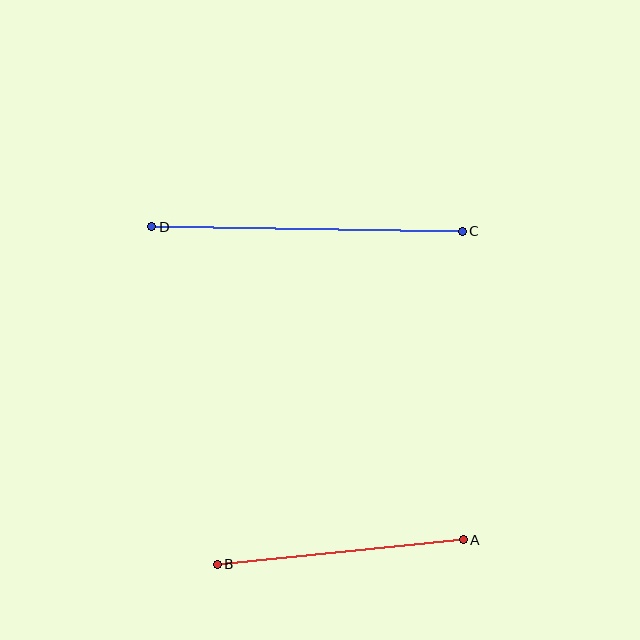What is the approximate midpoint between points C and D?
The midpoint is at approximately (307, 229) pixels.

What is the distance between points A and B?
The distance is approximately 247 pixels.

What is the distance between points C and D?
The distance is approximately 311 pixels.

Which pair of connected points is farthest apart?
Points C and D are farthest apart.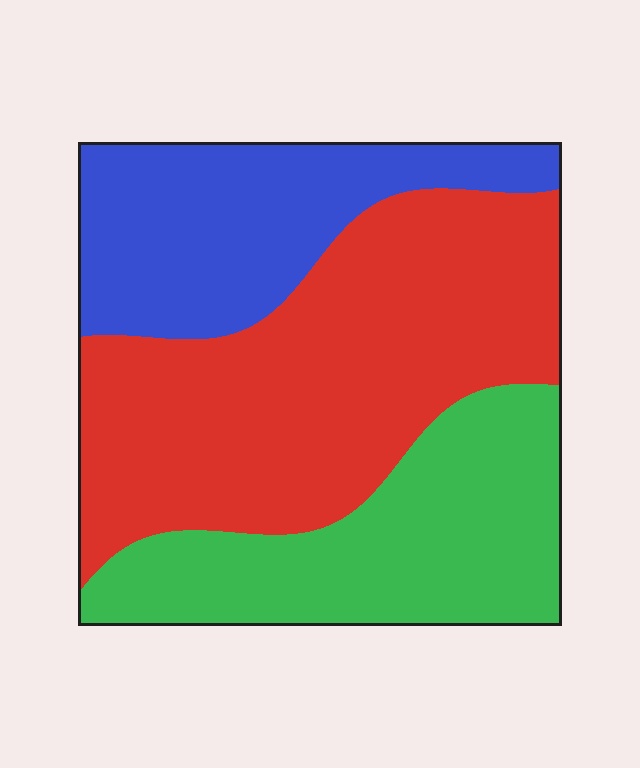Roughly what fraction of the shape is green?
Green takes up about one quarter (1/4) of the shape.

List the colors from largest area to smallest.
From largest to smallest: red, green, blue.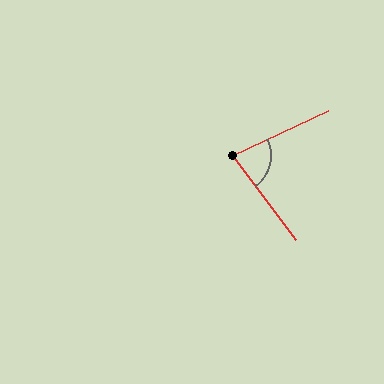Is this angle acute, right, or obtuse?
It is acute.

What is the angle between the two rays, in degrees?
Approximately 79 degrees.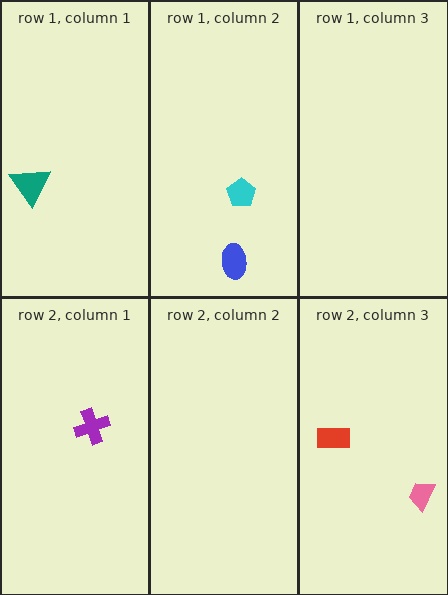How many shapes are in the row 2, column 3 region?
2.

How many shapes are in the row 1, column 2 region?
2.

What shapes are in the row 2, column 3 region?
The pink trapezoid, the red rectangle.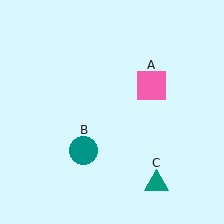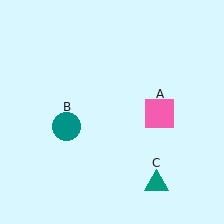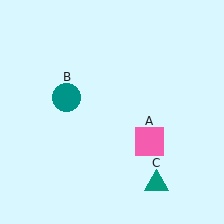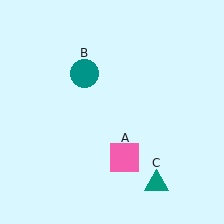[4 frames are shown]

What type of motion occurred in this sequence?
The pink square (object A), teal circle (object B) rotated clockwise around the center of the scene.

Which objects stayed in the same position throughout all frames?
Teal triangle (object C) remained stationary.